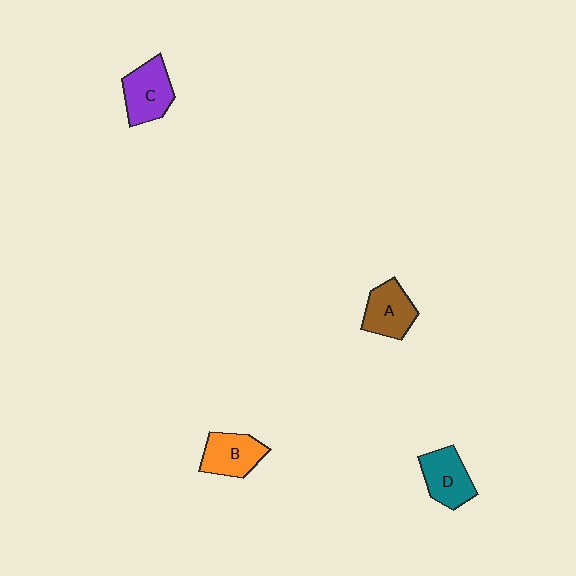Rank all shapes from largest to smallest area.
From largest to smallest: C (purple), D (teal), A (brown), B (orange).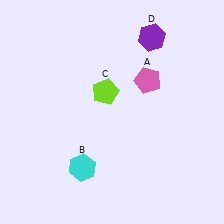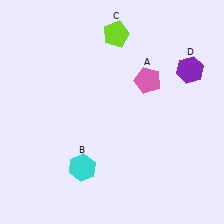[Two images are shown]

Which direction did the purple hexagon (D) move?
The purple hexagon (D) moved right.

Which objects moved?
The objects that moved are: the lime pentagon (C), the purple hexagon (D).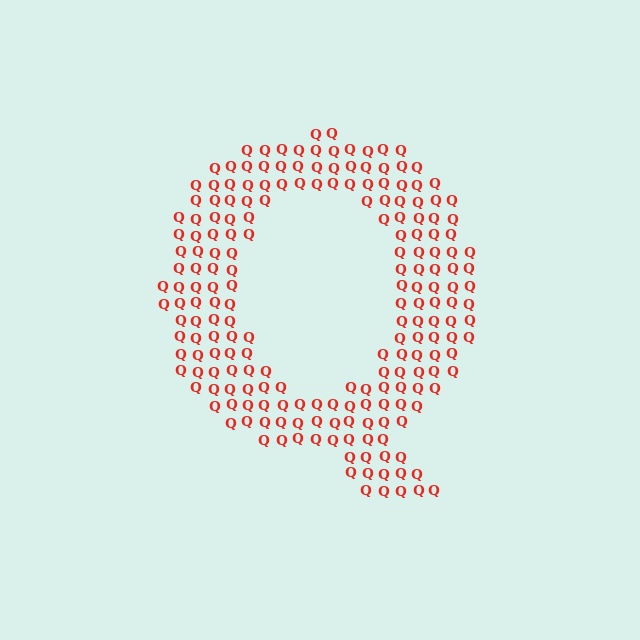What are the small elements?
The small elements are letter Q's.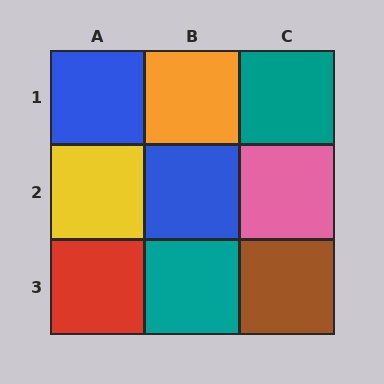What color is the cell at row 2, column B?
Blue.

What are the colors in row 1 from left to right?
Blue, orange, teal.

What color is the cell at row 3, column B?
Teal.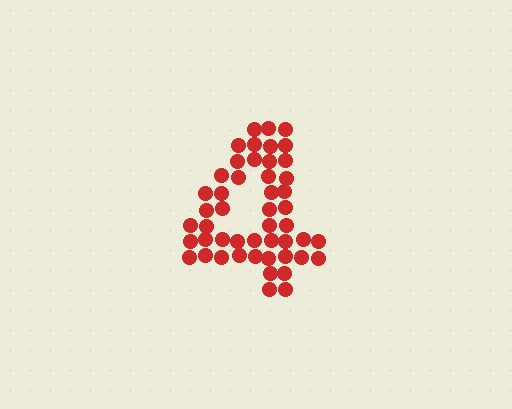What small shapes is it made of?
It is made of small circles.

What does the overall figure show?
The overall figure shows the digit 4.